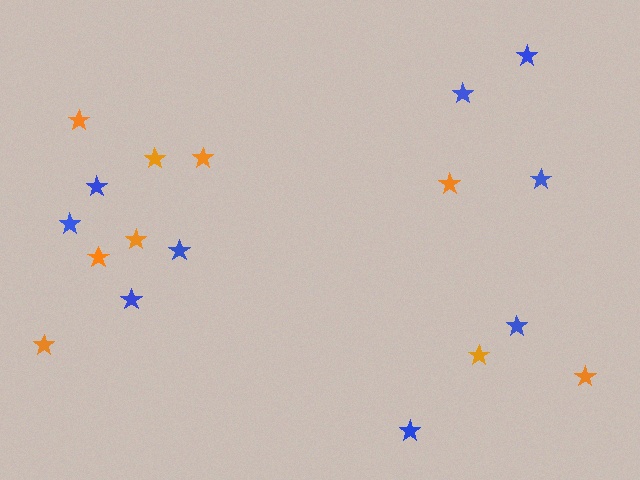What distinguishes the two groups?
There are 2 groups: one group of blue stars (9) and one group of orange stars (9).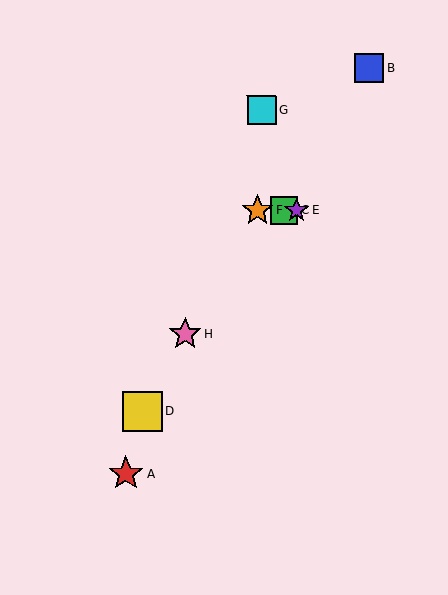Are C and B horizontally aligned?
No, C is at y≈210 and B is at y≈67.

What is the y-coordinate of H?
Object H is at y≈334.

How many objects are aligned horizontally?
3 objects (C, E, F) are aligned horizontally.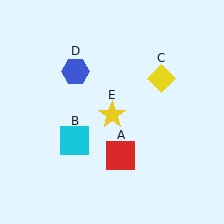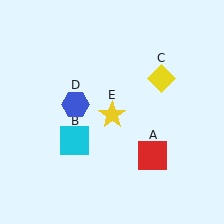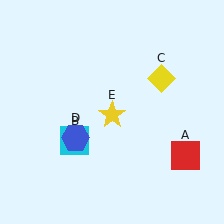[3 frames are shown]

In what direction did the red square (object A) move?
The red square (object A) moved right.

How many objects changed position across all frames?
2 objects changed position: red square (object A), blue hexagon (object D).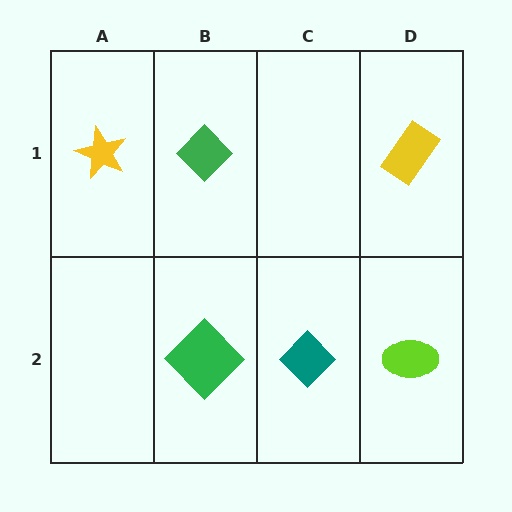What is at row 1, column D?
A yellow rectangle.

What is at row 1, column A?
A yellow star.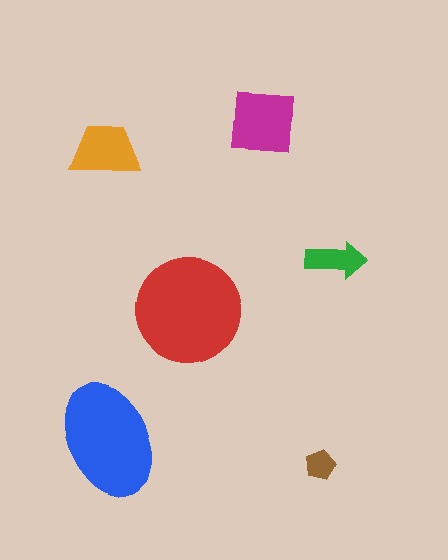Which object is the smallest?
The brown pentagon.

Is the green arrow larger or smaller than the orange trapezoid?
Smaller.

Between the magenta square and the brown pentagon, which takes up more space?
The magenta square.